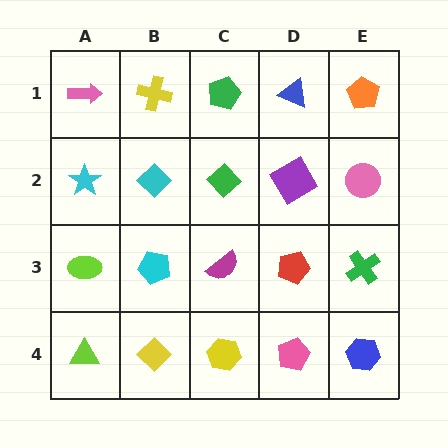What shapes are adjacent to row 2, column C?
A green pentagon (row 1, column C), a magenta semicircle (row 3, column C), a cyan diamond (row 2, column B), a purple square (row 2, column D).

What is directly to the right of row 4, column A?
A yellow diamond.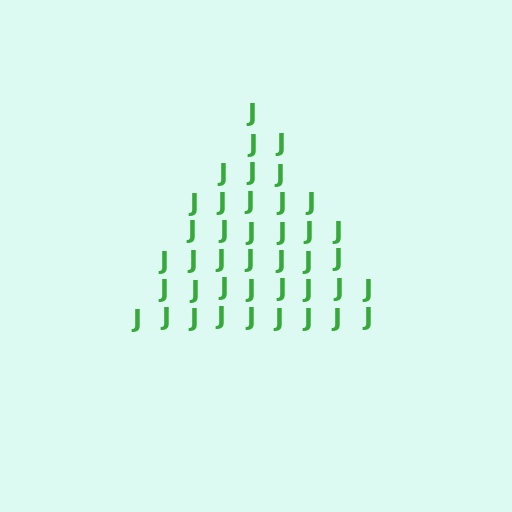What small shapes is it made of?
It is made of small letter J's.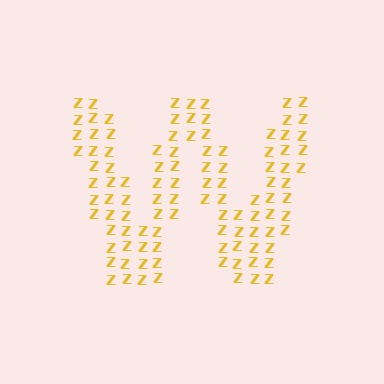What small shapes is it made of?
It is made of small letter Z's.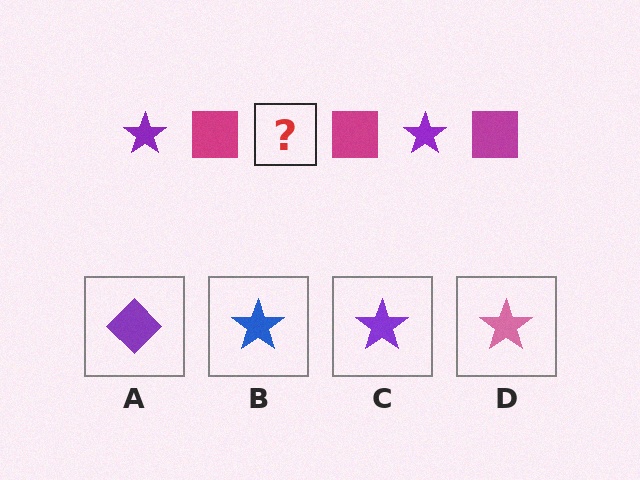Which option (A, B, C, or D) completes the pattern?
C.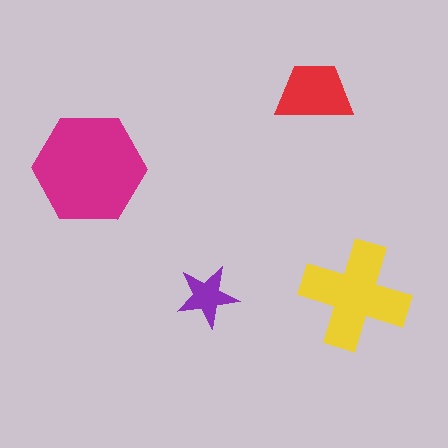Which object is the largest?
The magenta hexagon.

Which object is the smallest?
The purple star.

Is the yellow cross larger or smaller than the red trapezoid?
Larger.